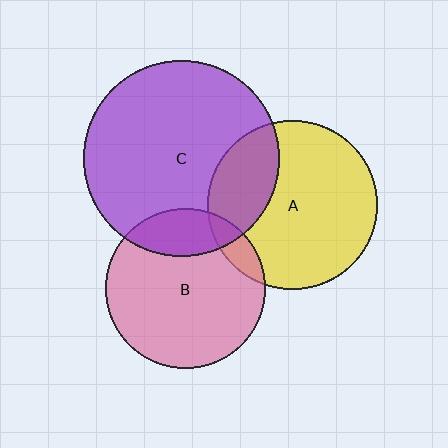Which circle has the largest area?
Circle C (purple).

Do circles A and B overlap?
Yes.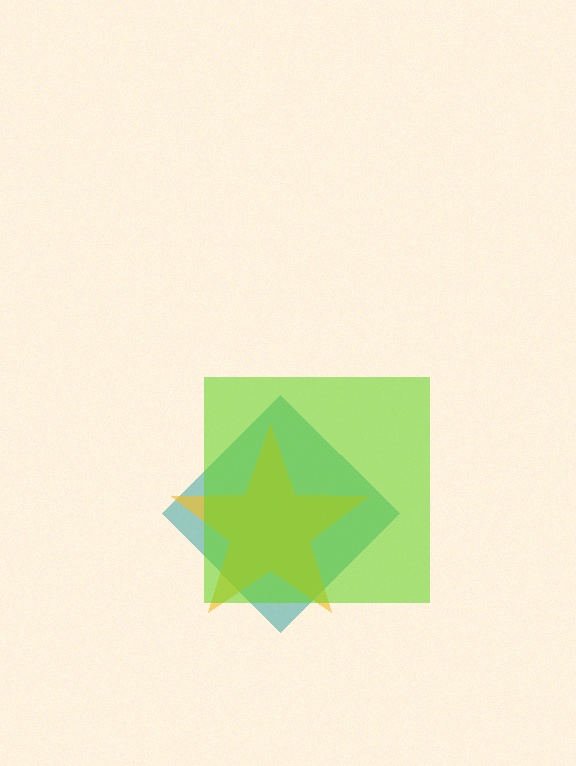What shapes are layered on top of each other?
The layered shapes are: a teal diamond, a yellow star, a lime square.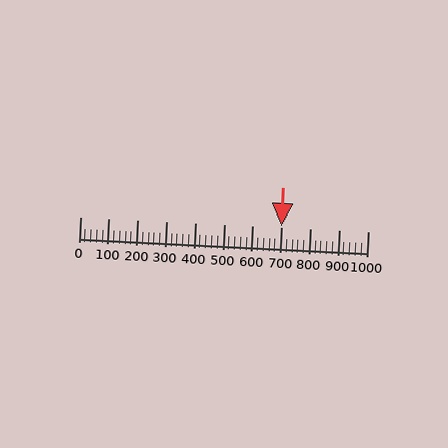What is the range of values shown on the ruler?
The ruler shows values from 0 to 1000.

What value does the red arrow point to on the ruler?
The red arrow points to approximately 698.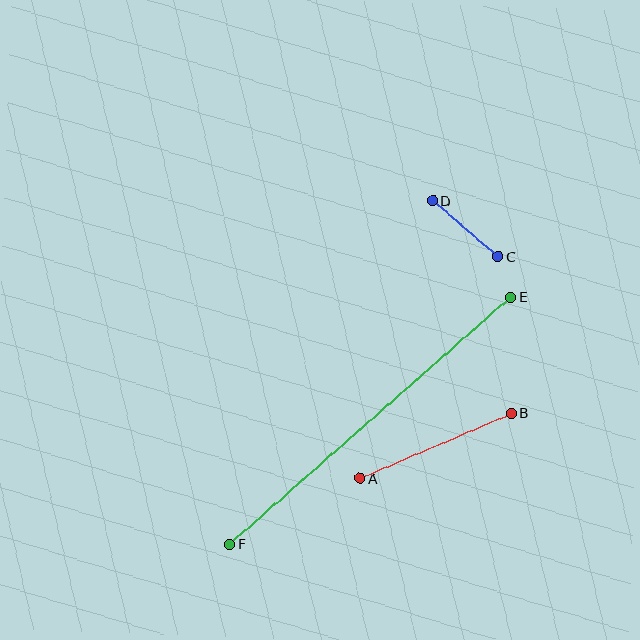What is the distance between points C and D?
The distance is approximately 86 pixels.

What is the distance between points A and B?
The distance is approximately 164 pixels.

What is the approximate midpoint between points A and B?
The midpoint is at approximately (436, 446) pixels.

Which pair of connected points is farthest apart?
Points E and F are farthest apart.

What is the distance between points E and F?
The distance is approximately 374 pixels.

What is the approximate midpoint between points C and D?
The midpoint is at approximately (465, 229) pixels.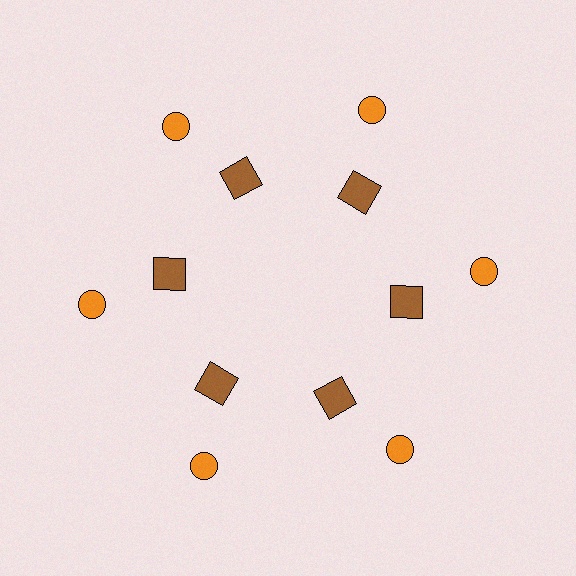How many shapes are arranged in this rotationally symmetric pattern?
There are 12 shapes, arranged in 6 groups of 2.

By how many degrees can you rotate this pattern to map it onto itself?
The pattern maps onto itself every 60 degrees of rotation.